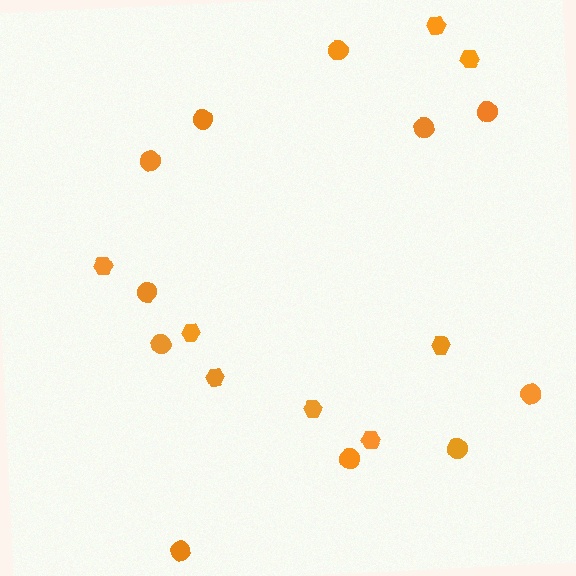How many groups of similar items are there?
There are 2 groups: one group of circles (11) and one group of hexagons (8).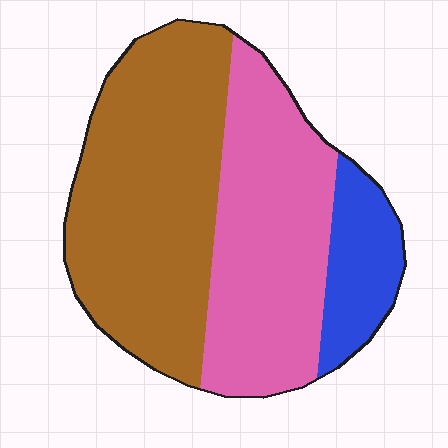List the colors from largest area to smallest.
From largest to smallest: brown, pink, blue.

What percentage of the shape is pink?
Pink covers about 40% of the shape.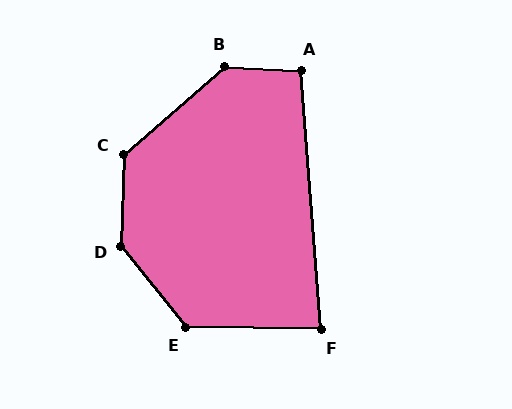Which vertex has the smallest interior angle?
F, at approximately 85 degrees.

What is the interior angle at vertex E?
Approximately 130 degrees (obtuse).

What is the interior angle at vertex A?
Approximately 97 degrees (obtuse).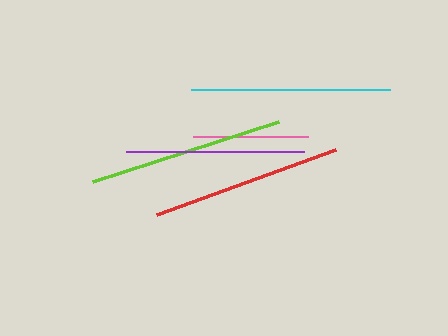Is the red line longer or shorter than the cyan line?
The cyan line is longer than the red line.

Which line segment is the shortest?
The pink line is the shortest at approximately 115 pixels.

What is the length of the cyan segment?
The cyan segment is approximately 199 pixels long.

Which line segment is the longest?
The cyan line is the longest at approximately 199 pixels.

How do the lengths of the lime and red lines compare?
The lime and red lines are approximately the same length.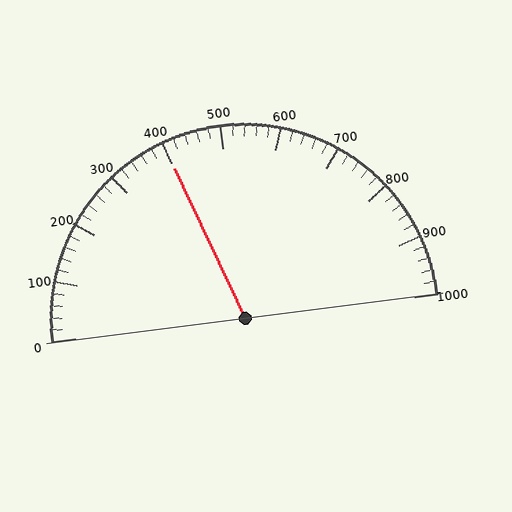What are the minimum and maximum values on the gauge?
The gauge ranges from 0 to 1000.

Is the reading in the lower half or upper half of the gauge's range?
The reading is in the lower half of the range (0 to 1000).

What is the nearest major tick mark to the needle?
The nearest major tick mark is 400.